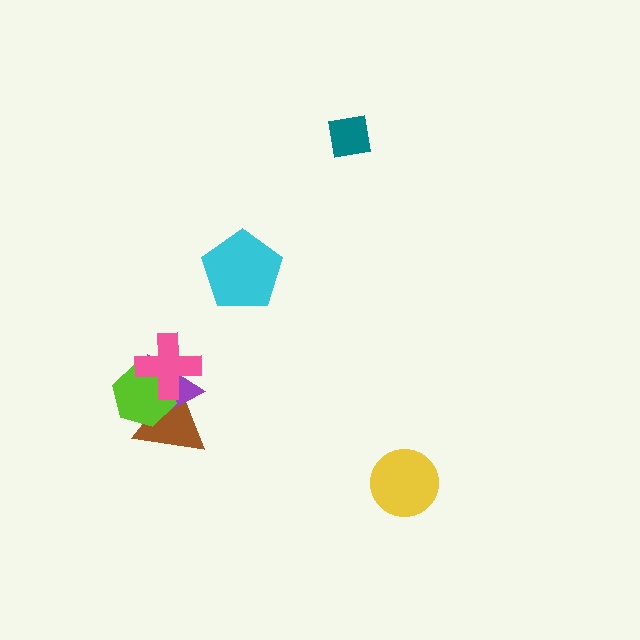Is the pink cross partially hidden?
No, no other shape covers it.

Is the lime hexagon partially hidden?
Yes, it is partially covered by another shape.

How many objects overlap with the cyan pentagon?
0 objects overlap with the cyan pentagon.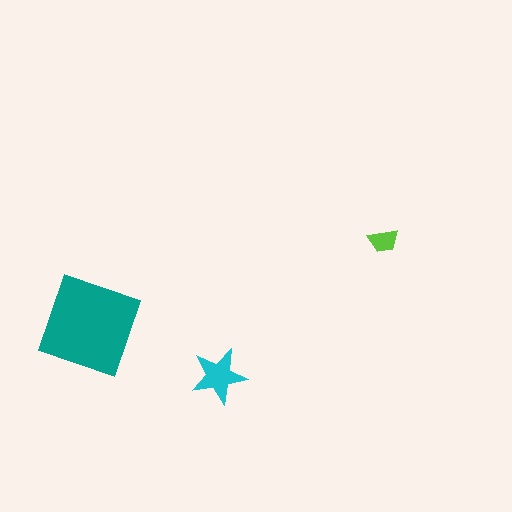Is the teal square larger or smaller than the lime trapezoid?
Larger.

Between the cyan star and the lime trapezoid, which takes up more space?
The cyan star.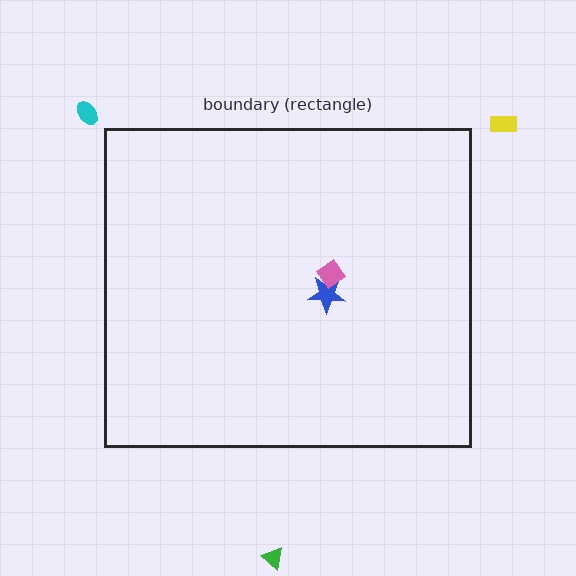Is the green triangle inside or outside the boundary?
Outside.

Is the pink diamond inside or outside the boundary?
Inside.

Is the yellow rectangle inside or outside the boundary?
Outside.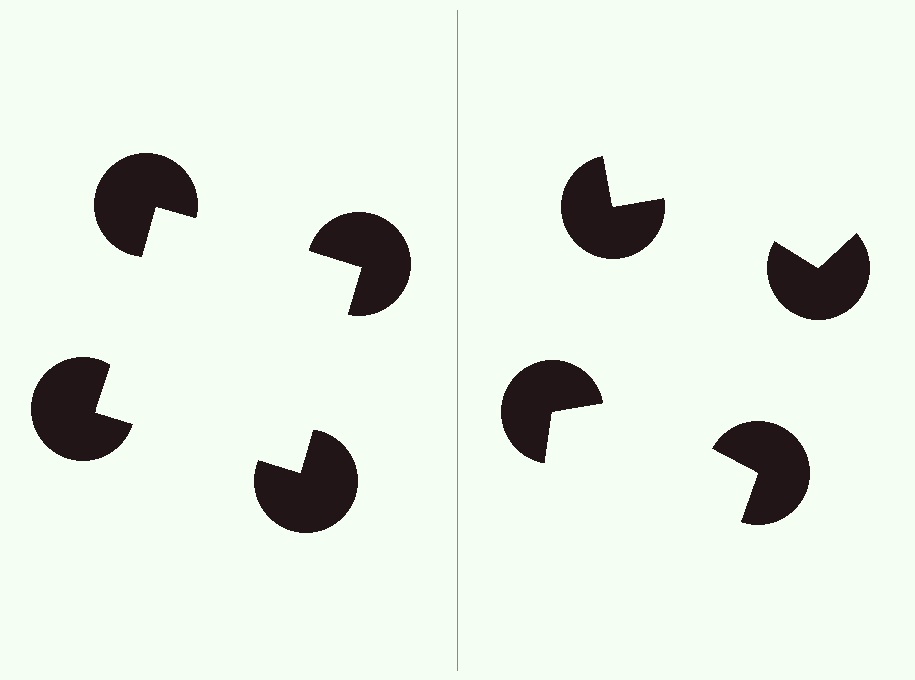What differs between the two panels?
The pac-man discs are positioned identically on both sides; only the wedge orientations differ. On the left they align to a square; on the right they are misaligned.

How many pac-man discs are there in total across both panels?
8 — 4 on each side.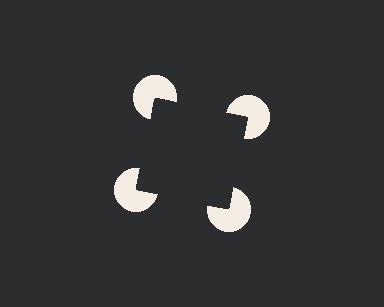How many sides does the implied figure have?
4 sides.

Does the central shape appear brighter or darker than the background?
It typically appears slightly darker than the background, even though no actual brightness change is drawn.